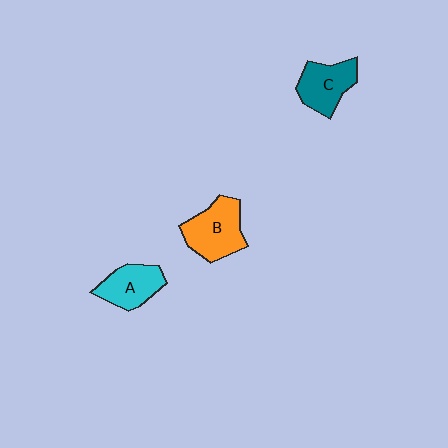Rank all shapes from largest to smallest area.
From largest to smallest: B (orange), C (teal), A (cyan).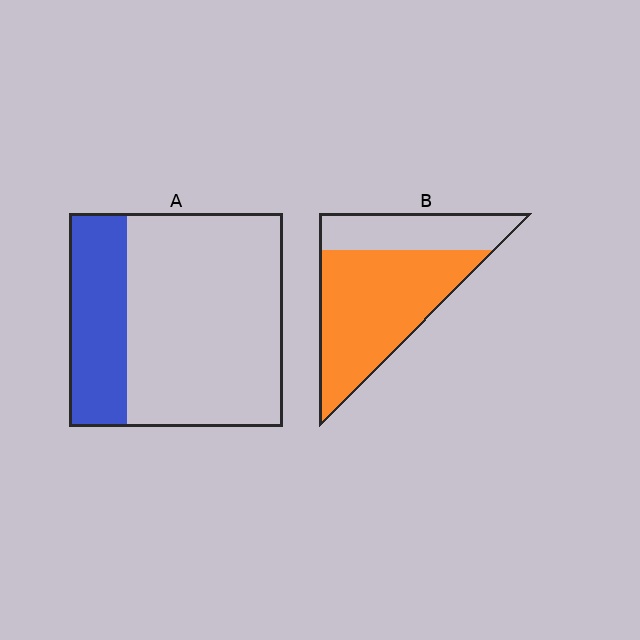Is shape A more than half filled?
No.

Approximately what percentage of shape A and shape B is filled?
A is approximately 25% and B is approximately 70%.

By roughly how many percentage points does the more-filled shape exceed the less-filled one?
By roughly 40 percentage points (B over A).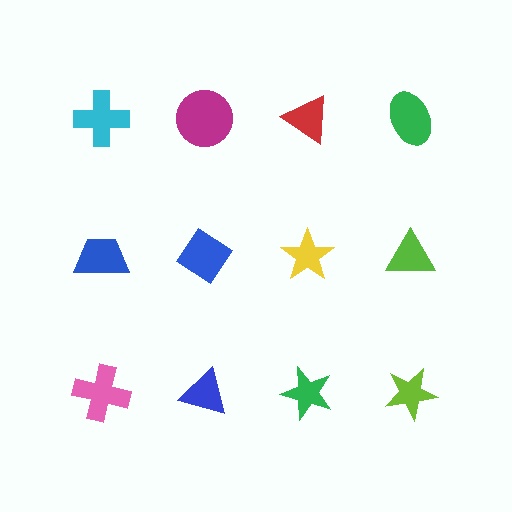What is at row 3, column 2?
A blue triangle.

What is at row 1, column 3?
A red triangle.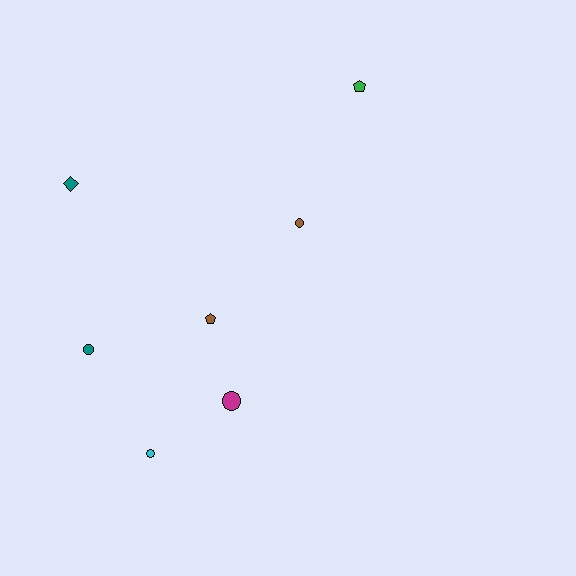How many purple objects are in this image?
There are no purple objects.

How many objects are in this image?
There are 7 objects.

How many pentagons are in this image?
There are 2 pentagons.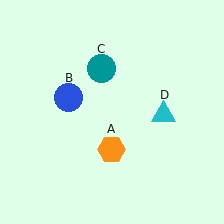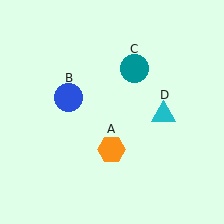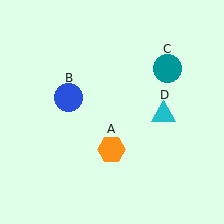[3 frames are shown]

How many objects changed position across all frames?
1 object changed position: teal circle (object C).